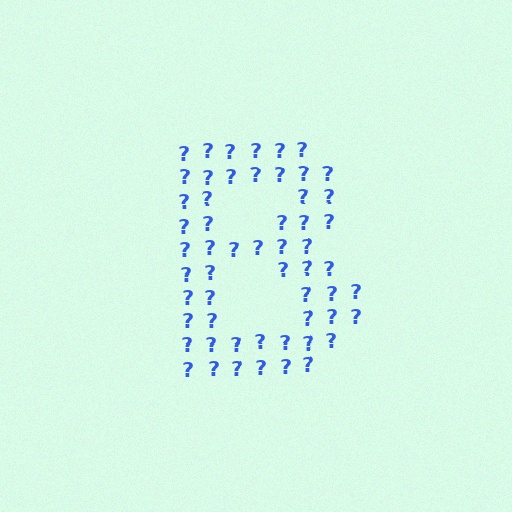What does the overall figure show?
The overall figure shows the letter B.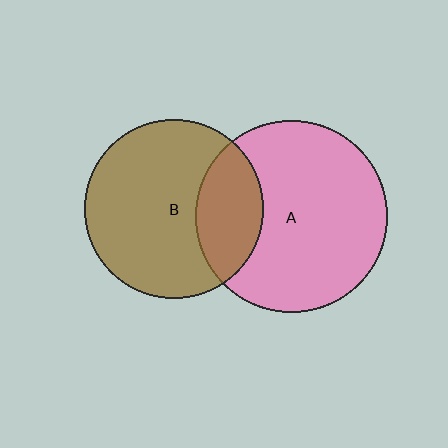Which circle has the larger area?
Circle A (pink).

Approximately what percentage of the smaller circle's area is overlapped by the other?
Approximately 25%.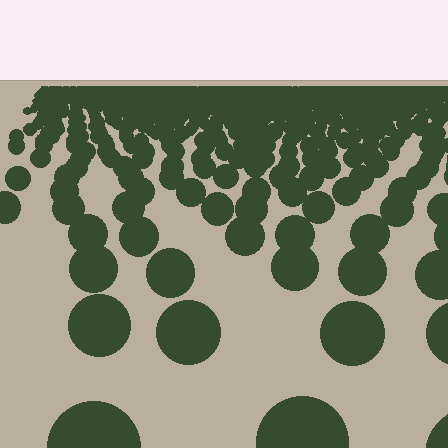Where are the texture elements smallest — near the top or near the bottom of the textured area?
Near the top.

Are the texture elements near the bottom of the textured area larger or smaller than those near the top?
Larger. Near the bottom, elements are closer to the viewer and appear at a bigger on-screen size.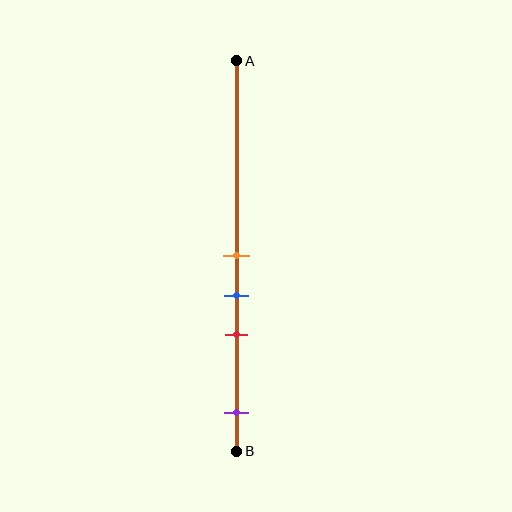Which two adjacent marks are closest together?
The orange and blue marks are the closest adjacent pair.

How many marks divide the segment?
There are 4 marks dividing the segment.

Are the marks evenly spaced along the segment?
No, the marks are not evenly spaced.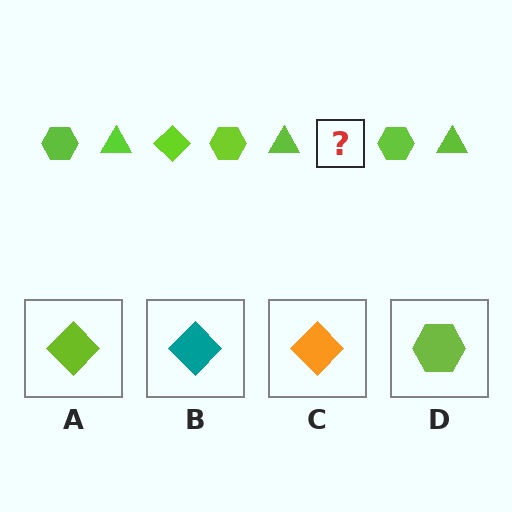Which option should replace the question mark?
Option A.